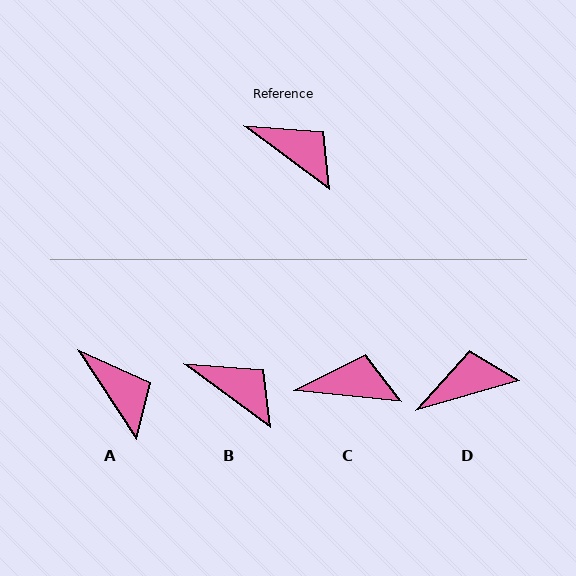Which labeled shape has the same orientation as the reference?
B.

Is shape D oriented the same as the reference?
No, it is off by about 53 degrees.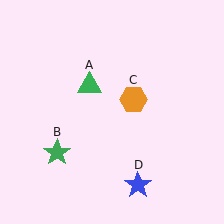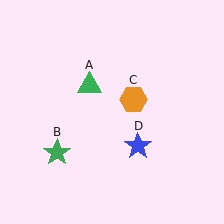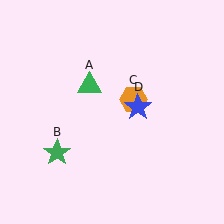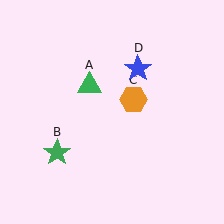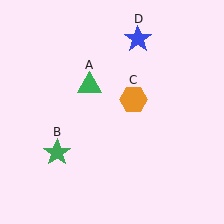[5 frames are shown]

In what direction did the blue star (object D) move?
The blue star (object D) moved up.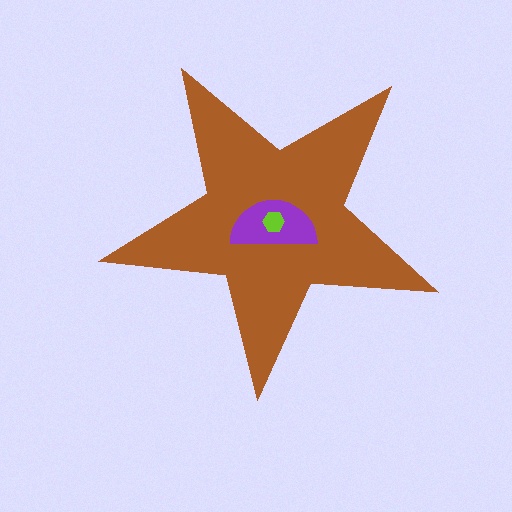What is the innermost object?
The lime hexagon.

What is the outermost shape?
The brown star.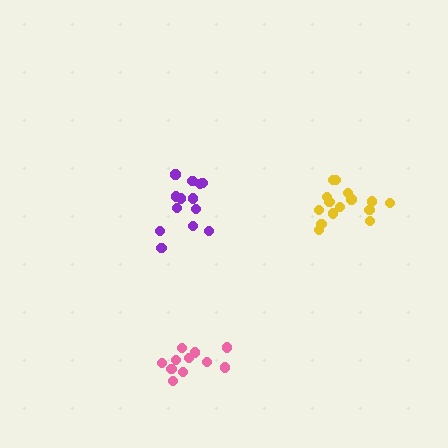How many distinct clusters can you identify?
There are 3 distinct clusters.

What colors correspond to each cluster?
The clusters are colored: yellow, pink, purple.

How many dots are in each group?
Group 1: 15 dots, Group 2: 11 dots, Group 3: 13 dots (39 total).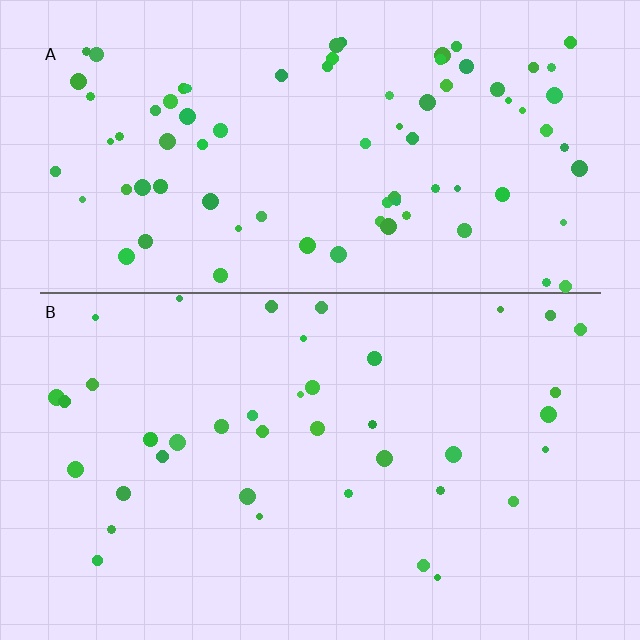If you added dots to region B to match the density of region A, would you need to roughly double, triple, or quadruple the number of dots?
Approximately double.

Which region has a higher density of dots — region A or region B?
A (the top).